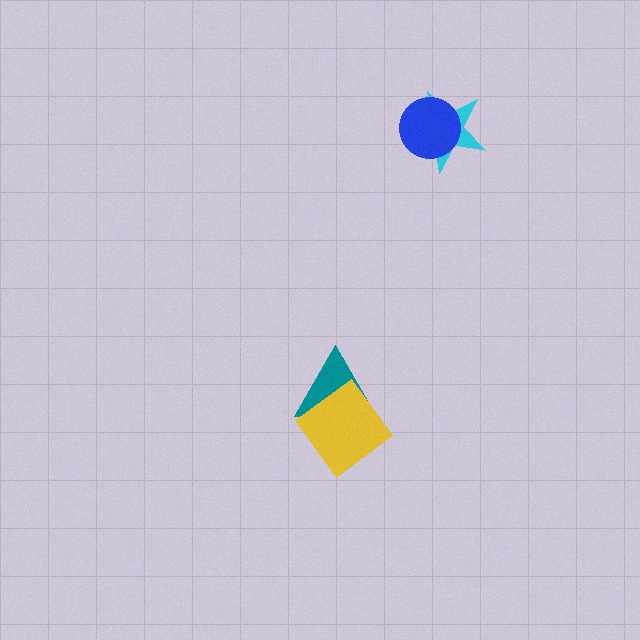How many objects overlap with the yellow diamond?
1 object overlaps with the yellow diamond.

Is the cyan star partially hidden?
Yes, it is partially covered by another shape.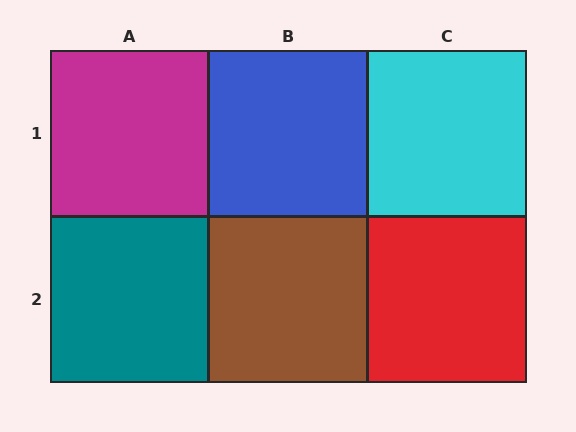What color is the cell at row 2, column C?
Red.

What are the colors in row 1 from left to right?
Magenta, blue, cyan.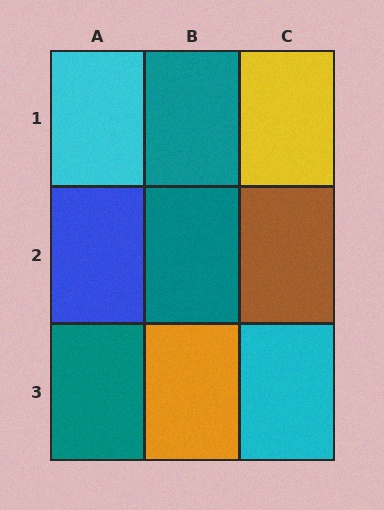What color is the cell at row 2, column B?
Teal.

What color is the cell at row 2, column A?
Blue.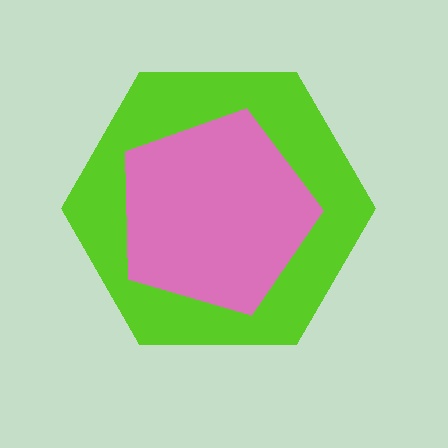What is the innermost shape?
The pink pentagon.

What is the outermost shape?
The lime hexagon.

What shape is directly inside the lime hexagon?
The pink pentagon.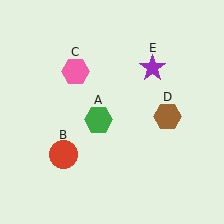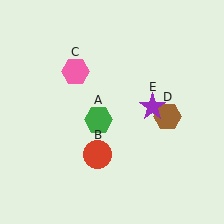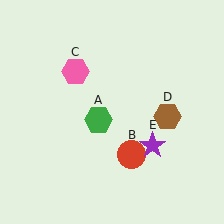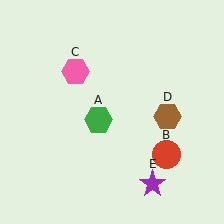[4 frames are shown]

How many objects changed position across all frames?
2 objects changed position: red circle (object B), purple star (object E).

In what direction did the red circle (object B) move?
The red circle (object B) moved right.